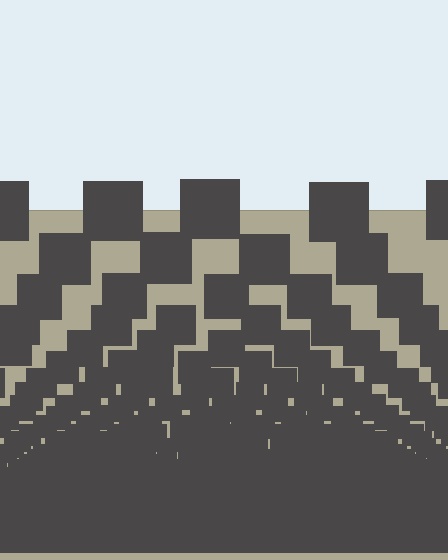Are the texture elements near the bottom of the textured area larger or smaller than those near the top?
Smaller. The gradient is inverted — elements near the bottom are smaller and denser.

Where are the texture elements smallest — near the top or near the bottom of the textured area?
Near the bottom.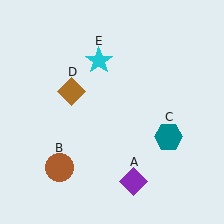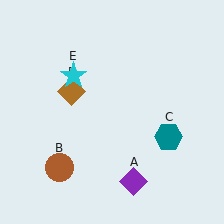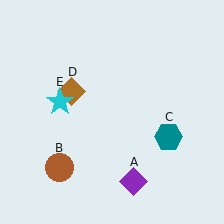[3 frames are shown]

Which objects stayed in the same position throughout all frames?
Purple diamond (object A) and brown circle (object B) and teal hexagon (object C) and brown diamond (object D) remained stationary.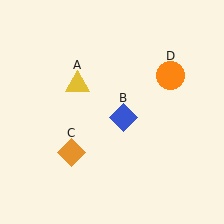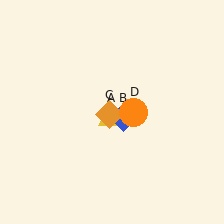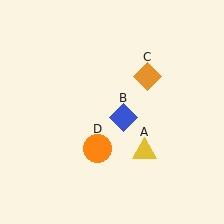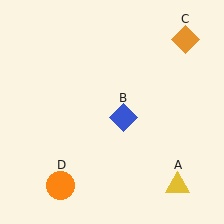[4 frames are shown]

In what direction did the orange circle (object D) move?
The orange circle (object D) moved down and to the left.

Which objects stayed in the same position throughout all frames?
Blue diamond (object B) remained stationary.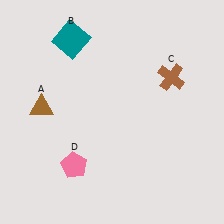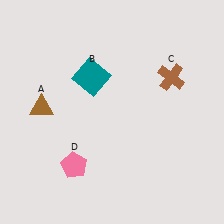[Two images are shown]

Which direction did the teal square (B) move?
The teal square (B) moved down.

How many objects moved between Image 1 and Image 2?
1 object moved between the two images.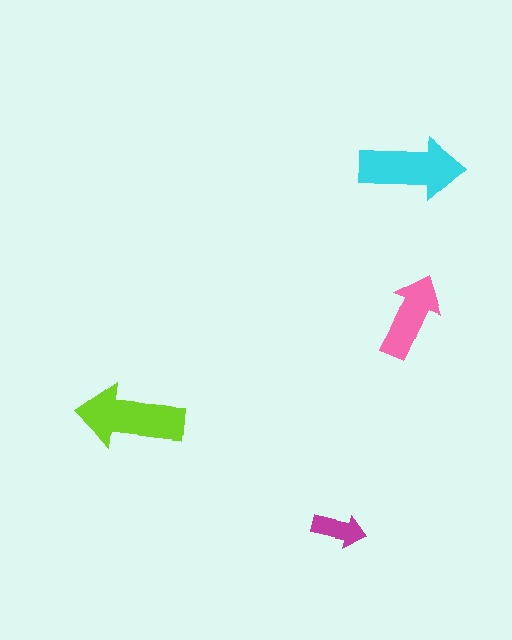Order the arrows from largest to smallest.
the lime one, the cyan one, the pink one, the magenta one.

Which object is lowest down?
The magenta arrow is bottommost.